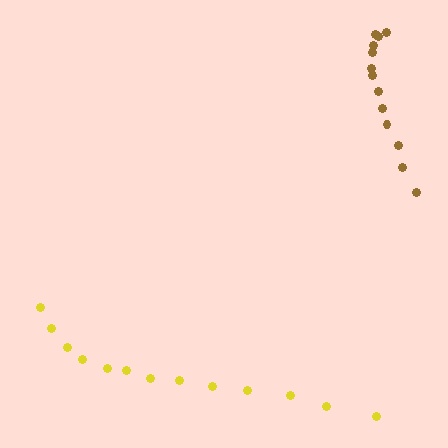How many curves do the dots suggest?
There are 2 distinct paths.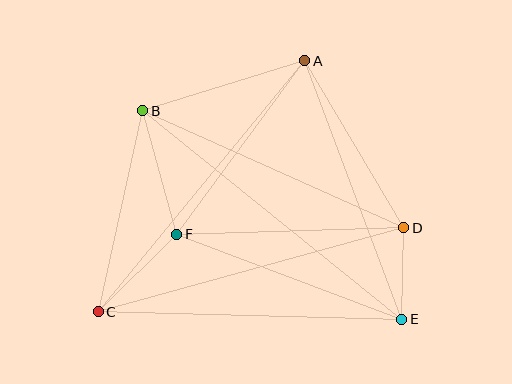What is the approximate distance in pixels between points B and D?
The distance between B and D is approximately 286 pixels.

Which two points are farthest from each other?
Points B and E are farthest from each other.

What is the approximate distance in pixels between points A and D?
The distance between A and D is approximately 194 pixels.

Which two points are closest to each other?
Points D and E are closest to each other.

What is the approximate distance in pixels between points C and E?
The distance between C and E is approximately 303 pixels.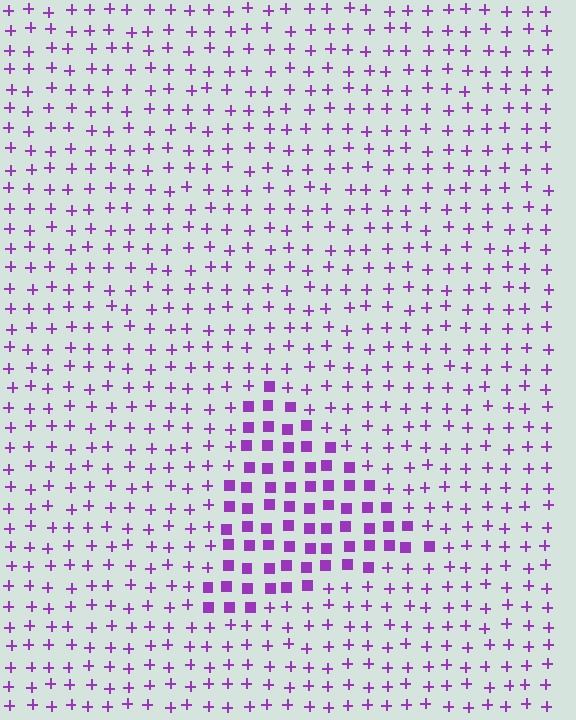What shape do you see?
I see a triangle.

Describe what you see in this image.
The image is filled with small purple elements arranged in a uniform grid. A triangle-shaped region contains squares, while the surrounding area contains plus signs. The boundary is defined purely by the change in element shape.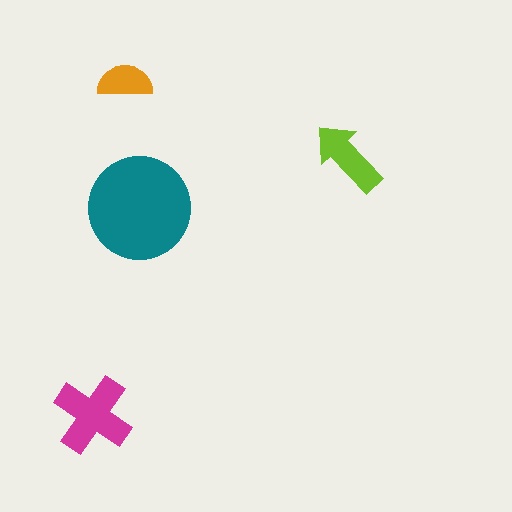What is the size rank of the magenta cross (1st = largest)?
2nd.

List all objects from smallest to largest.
The orange semicircle, the lime arrow, the magenta cross, the teal circle.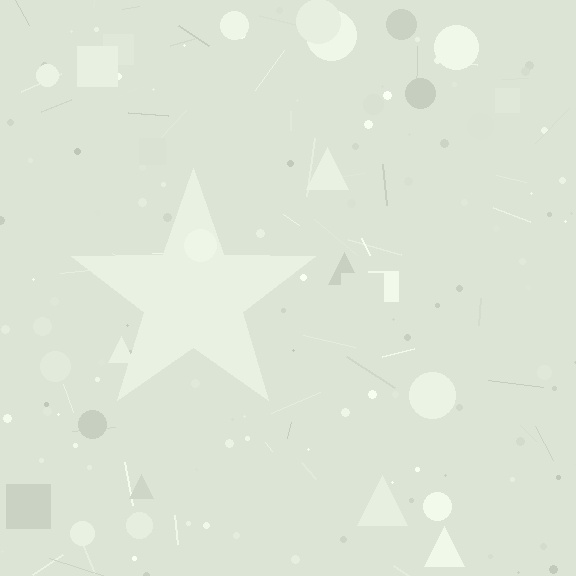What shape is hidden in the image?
A star is hidden in the image.